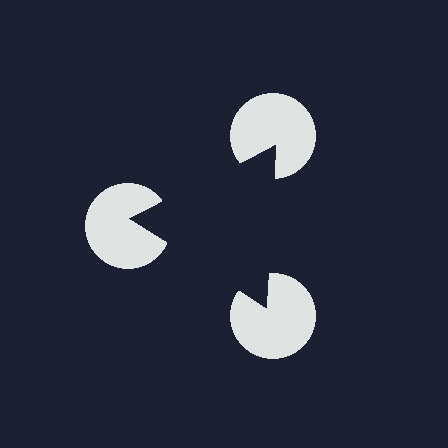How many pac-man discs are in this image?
There are 3 — one at each vertex of the illusory triangle.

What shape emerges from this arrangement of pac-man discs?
An illusory triangle — its edges are inferred from the aligned wedge cuts in the pac-man discs, not physically drawn.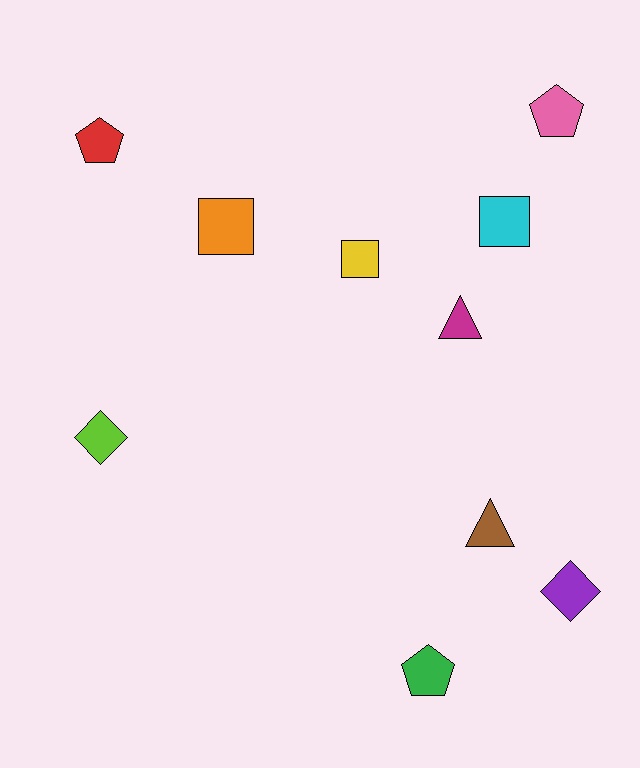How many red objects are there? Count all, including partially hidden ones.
There is 1 red object.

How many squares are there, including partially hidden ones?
There are 3 squares.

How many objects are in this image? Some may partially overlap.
There are 10 objects.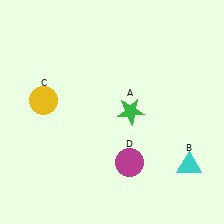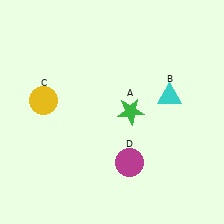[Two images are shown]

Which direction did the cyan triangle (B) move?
The cyan triangle (B) moved up.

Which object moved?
The cyan triangle (B) moved up.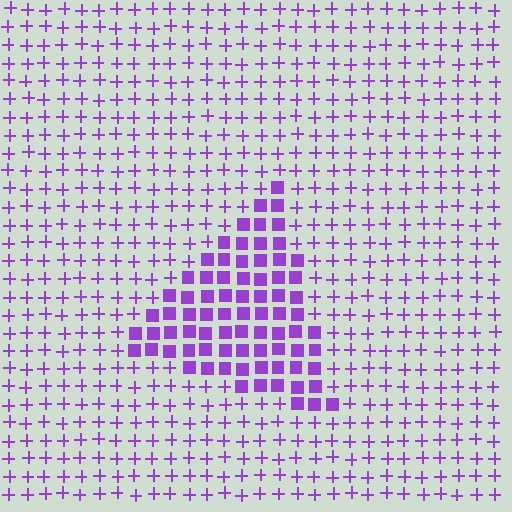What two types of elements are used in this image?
The image uses squares inside the triangle region and plus signs outside it.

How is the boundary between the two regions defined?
The boundary is defined by a change in element shape: squares inside vs. plus signs outside. All elements share the same color and spacing.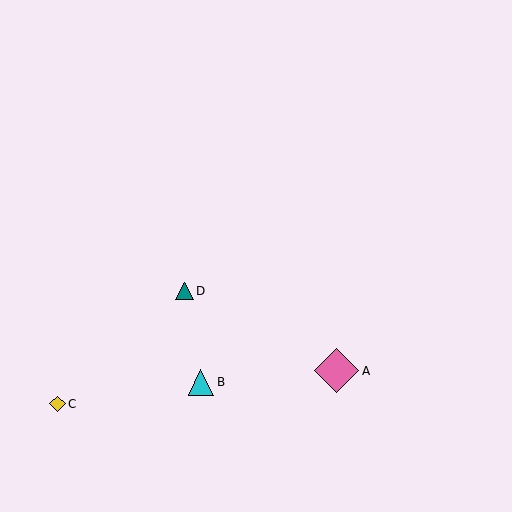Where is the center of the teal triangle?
The center of the teal triangle is at (184, 291).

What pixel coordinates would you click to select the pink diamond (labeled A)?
Click at (336, 371) to select the pink diamond A.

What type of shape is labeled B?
Shape B is a cyan triangle.